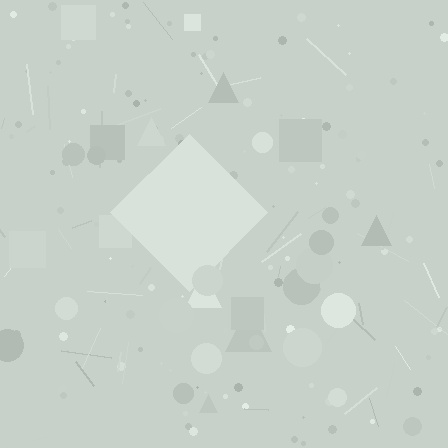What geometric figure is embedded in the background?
A diamond is embedded in the background.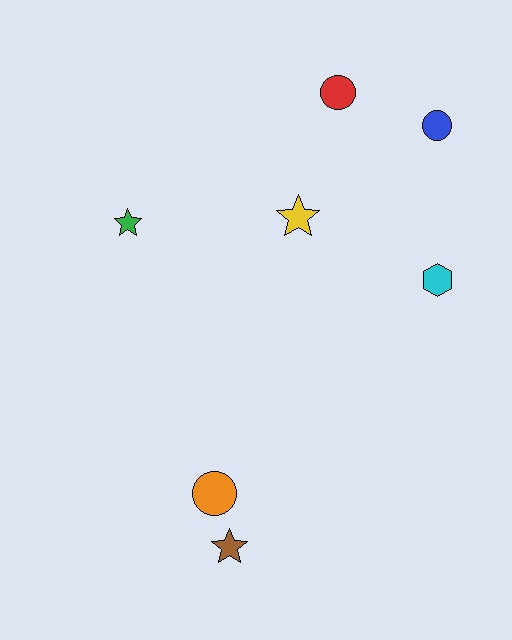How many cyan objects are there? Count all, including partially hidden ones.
There is 1 cyan object.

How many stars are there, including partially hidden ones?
There are 3 stars.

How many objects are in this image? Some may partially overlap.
There are 7 objects.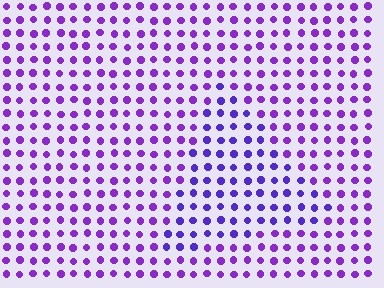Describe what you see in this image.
The image is filled with small purple elements in a uniform arrangement. A triangle-shaped region is visible where the elements are tinted to a slightly different hue, forming a subtle color boundary.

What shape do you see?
I see a triangle.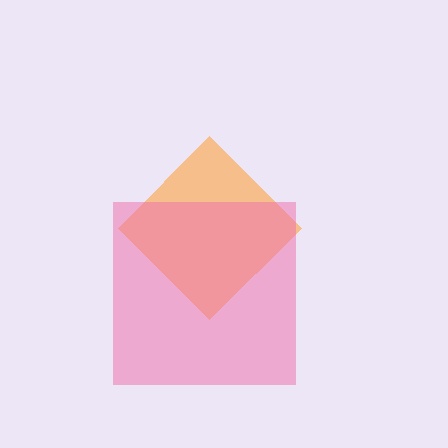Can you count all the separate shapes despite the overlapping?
Yes, there are 2 separate shapes.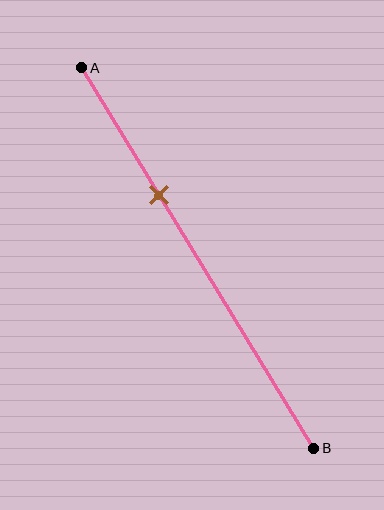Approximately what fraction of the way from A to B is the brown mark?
The brown mark is approximately 35% of the way from A to B.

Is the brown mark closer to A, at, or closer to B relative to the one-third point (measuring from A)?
The brown mark is approximately at the one-third point of segment AB.